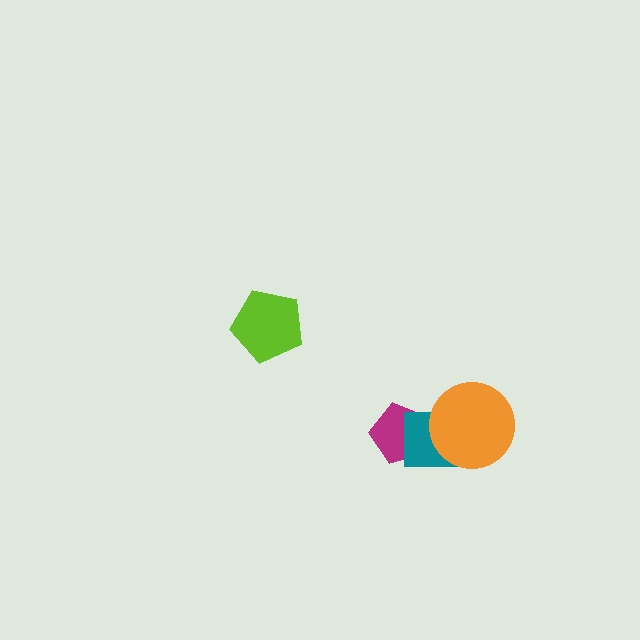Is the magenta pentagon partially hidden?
Yes, it is partially covered by another shape.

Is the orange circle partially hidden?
No, no other shape covers it.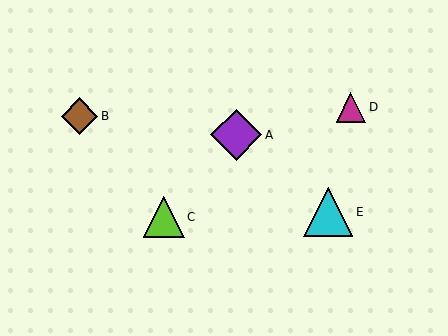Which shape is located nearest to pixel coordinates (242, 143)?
The purple diamond (labeled A) at (236, 135) is nearest to that location.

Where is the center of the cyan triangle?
The center of the cyan triangle is at (328, 212).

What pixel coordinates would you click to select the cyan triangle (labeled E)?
Click at (328, 212) to select the cyan triangle E.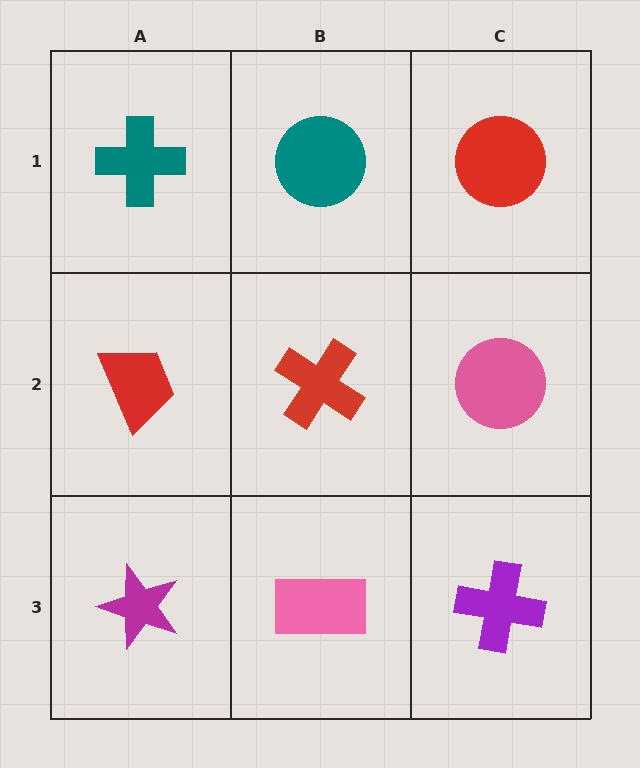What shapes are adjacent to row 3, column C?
A pink circle (row 2, column C), a pink rectangle (row 3, column B).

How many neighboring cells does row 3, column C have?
2.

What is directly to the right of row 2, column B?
A pink circle.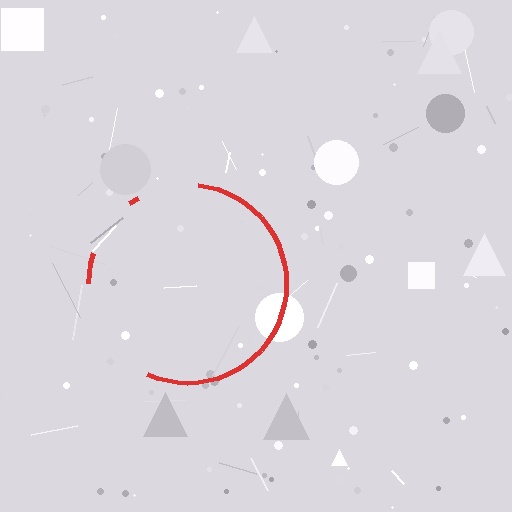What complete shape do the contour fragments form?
The contour fragments form a circle.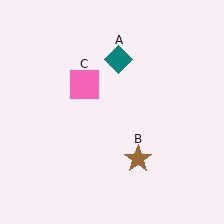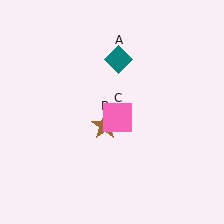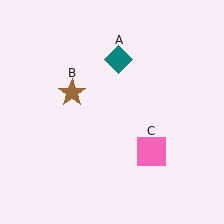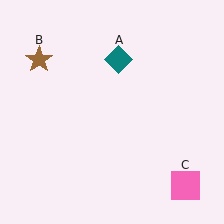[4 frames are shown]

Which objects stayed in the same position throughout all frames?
Teal diamond (object A) remained stationary.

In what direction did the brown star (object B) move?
The brown star (object B) moved up and to the left.